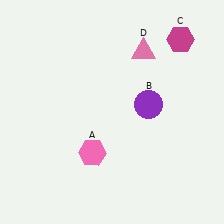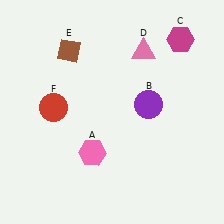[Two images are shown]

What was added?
A brown diamond (E), a red circle (F) were added in Image 2.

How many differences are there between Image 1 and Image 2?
There are 2 differences between the two images.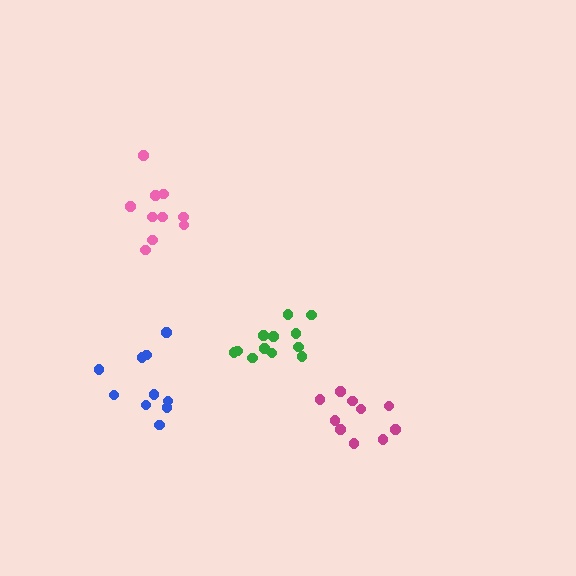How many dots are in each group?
Group 1: 10 dots, Group 2: 12 dots, Group 3: 10 dots, Group 4: 10 dots (42 total).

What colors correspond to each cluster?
The clusters are colored: pink, green, blue, magenta.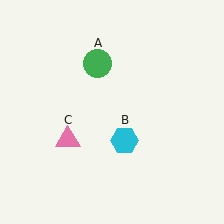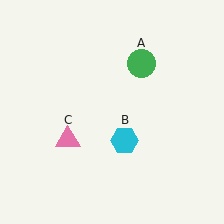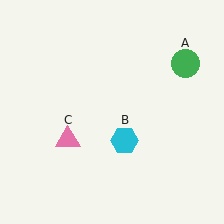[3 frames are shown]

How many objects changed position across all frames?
1 object changed position: green circle (object A).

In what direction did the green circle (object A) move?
The green circle (object A) moved right.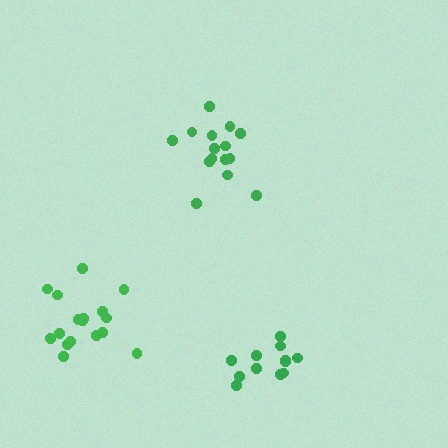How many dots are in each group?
Group 1: 17 dots, Group 2: 12 dots, Group 3: 15 dots (44 total).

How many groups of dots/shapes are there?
There are 3 groups.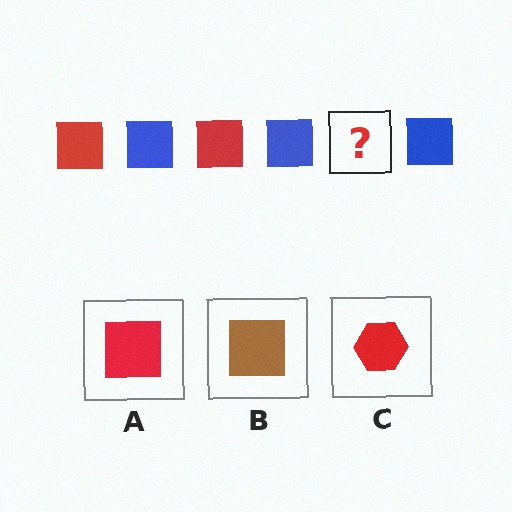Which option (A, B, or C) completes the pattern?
A.